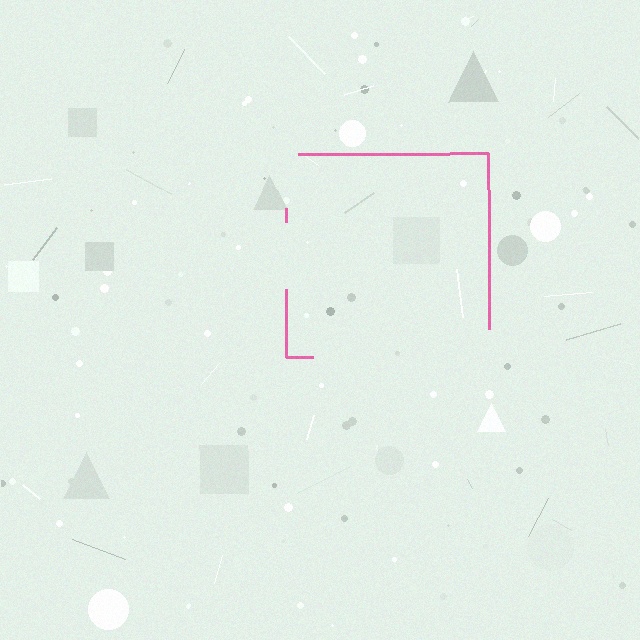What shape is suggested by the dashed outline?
The dashed outline suggests a square.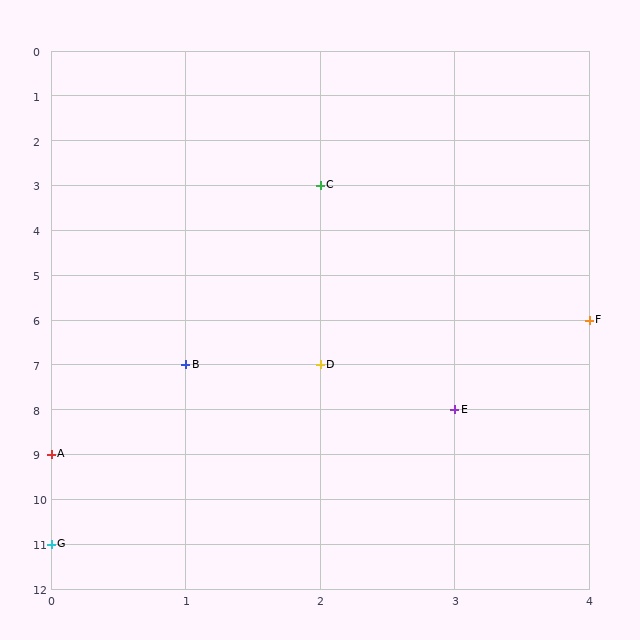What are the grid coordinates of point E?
Point E is at grid coordinates (3, 8).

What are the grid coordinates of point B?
Point B is at grid coordinates (1, 7).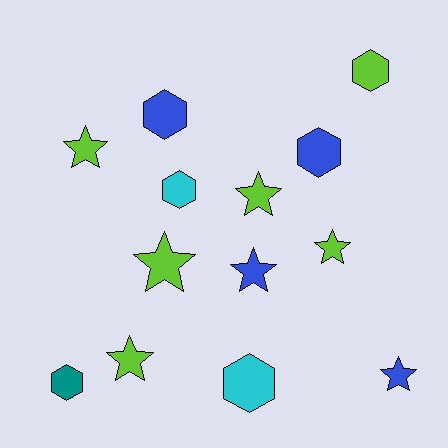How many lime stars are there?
There are 5 lime stars.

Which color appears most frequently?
Lime, with 6 objects.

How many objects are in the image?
There are 13 objects.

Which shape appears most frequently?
Star, with 7 objects.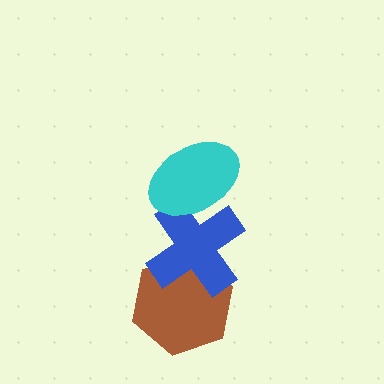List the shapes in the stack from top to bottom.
From top to bottom: the cyan ellipse, the blue cross, the brown hexagon.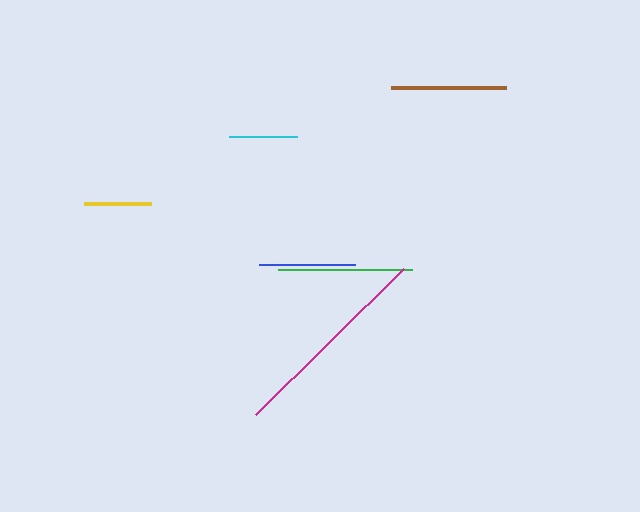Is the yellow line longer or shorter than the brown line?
The brown line is longer than the yellow line.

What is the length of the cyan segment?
The cyan segment is approximately 69 pixels long.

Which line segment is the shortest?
The yellow line is the shortest at approximately 66 pixels.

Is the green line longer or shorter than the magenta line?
The magenta line is longer than the green line.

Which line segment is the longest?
The magenta line is the longest at approximately 208 pixels.